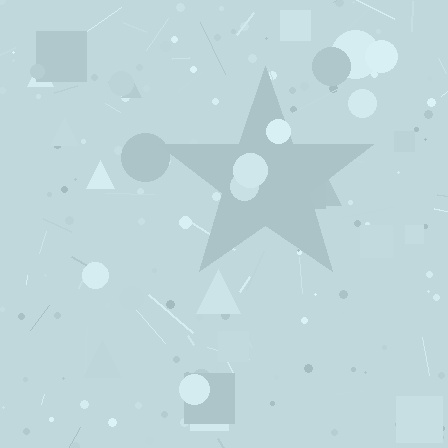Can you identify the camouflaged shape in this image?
The camouflaged shape is a star.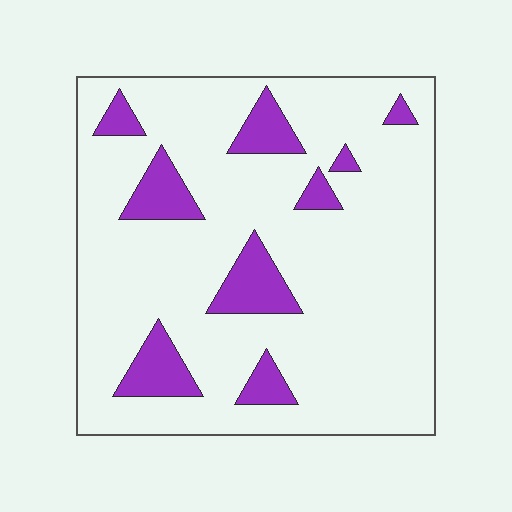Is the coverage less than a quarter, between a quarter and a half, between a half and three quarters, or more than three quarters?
Less than a quarter.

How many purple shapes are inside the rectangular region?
9.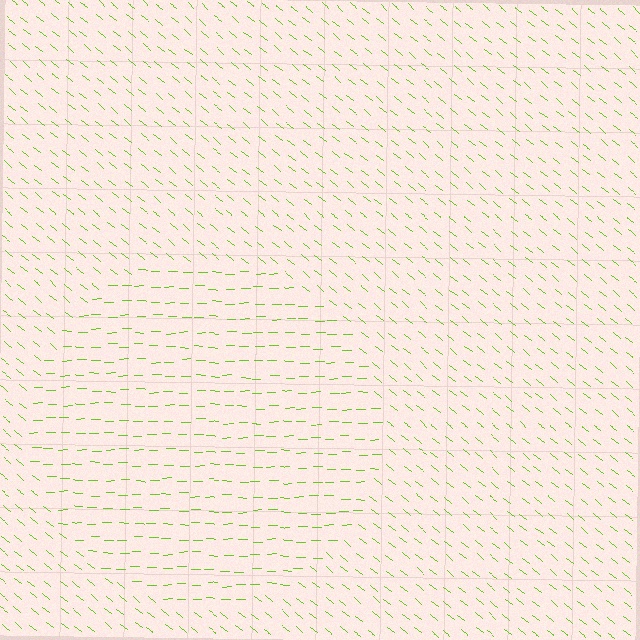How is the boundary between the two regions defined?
The boundary is defined purely by a change in line orientation (approximately 39 degrees difference). All lines are the same color and thickness.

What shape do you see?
I see a circle.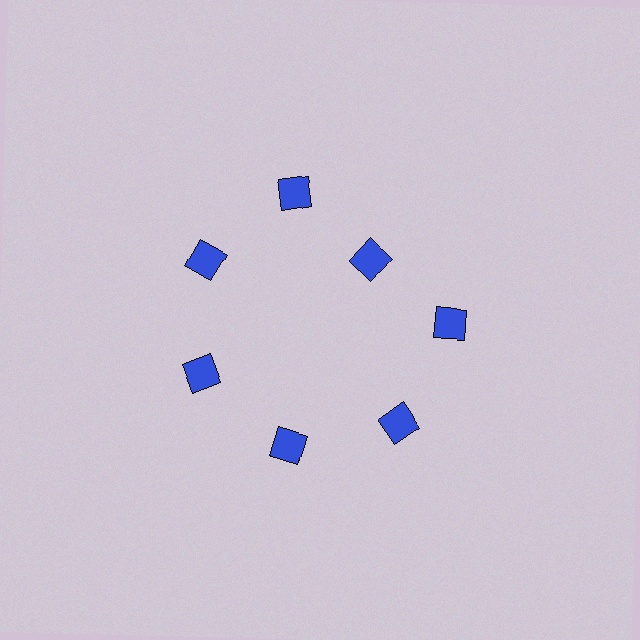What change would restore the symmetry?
The symmetry would be restored by moving it outward, back onto the ring so that all 7 squares sit at equal angles and equal distance from the center.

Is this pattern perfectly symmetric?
No. The 7 blue squares are arranged in a ring, but one element near the 1 o'clock position is pulled inward toward the center, breaking the 7-fold rotational symmetry.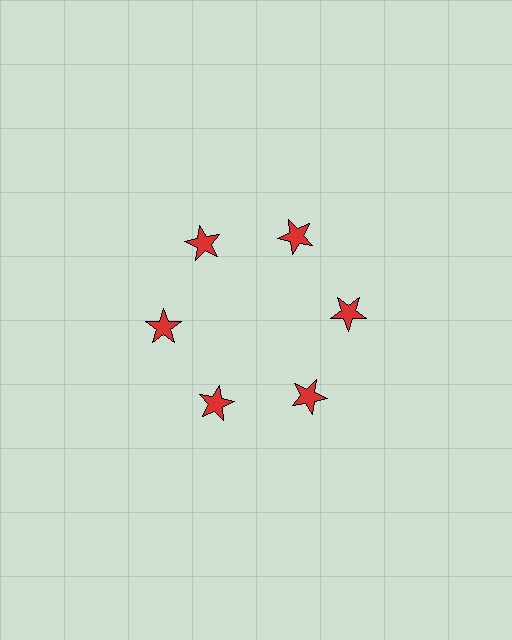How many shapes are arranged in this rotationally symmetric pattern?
There are 6 shapes, arranged in 6 groups of 1.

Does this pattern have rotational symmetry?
Yes, this pattern has 6-fold rotational symmetry. It looks the same after rotating 60 degrees around the center.